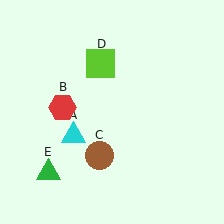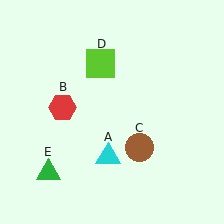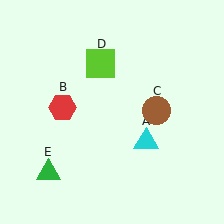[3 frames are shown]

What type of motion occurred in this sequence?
The cyan triangle (object A), brown circle (object C) rotated counterclockwise around the center of the scene.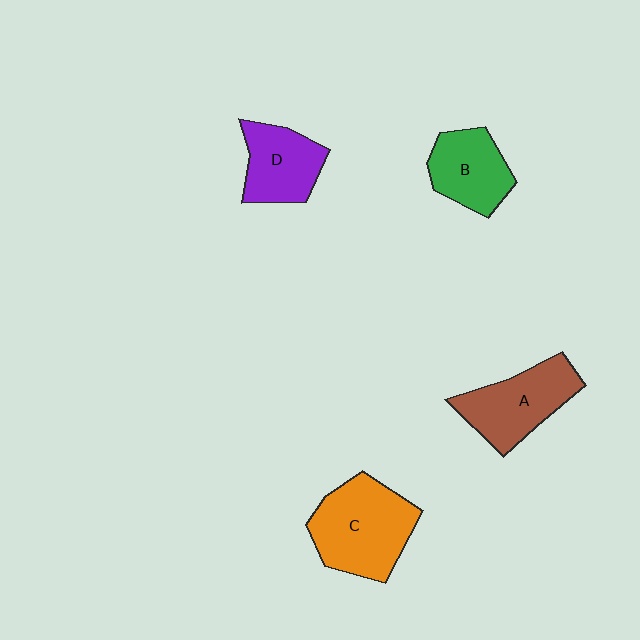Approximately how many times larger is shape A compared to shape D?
Approximately 1.2 times.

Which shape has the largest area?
Shape C (orange).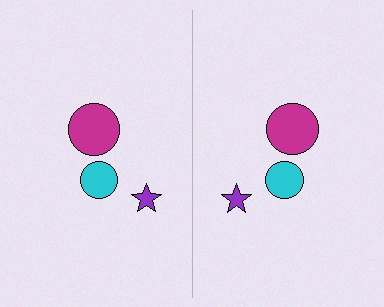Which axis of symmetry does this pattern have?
The pattern has a vertical axis of symmetry running through the center of the image.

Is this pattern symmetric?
Yes, this pattern has bilateral (reflection) symmetry.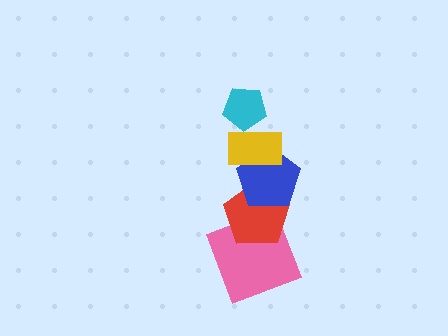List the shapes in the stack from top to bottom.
From top to bottom: the cyan pentagon, the yellow rectangle, the blue pentagon, the red pentagon, the pink square.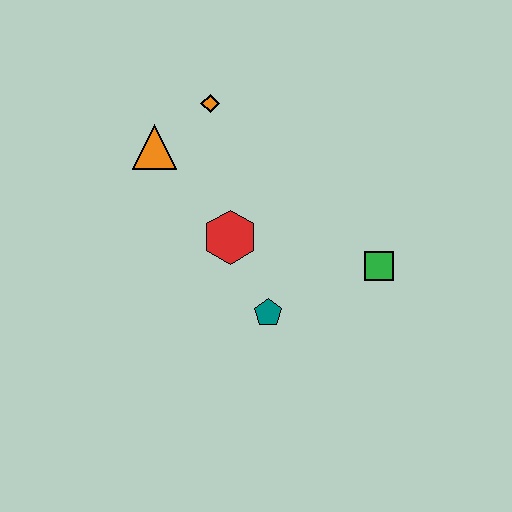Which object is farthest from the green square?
The orange triangle is farthest from the green square.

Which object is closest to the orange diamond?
The orange triangle is closest to the orange diamond.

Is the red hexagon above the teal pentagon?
Yes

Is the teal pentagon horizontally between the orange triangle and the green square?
Yes